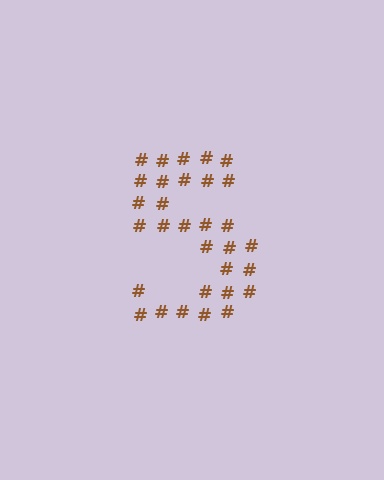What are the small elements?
The small elements are hash symbols.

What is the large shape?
The large shape is the digit 5.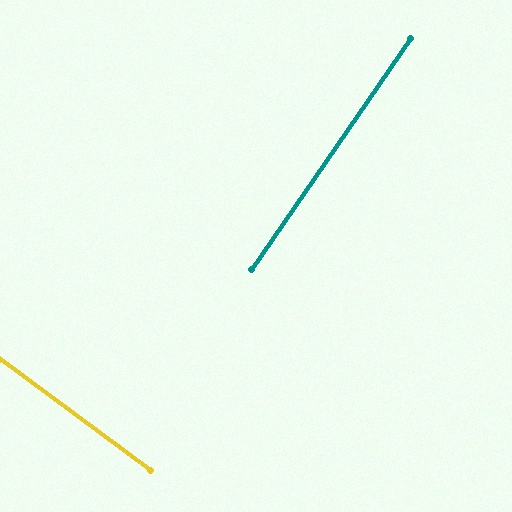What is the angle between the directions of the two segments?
Approximately 88 degrees.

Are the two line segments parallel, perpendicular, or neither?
Perpendicular — they meet at approximately 88°.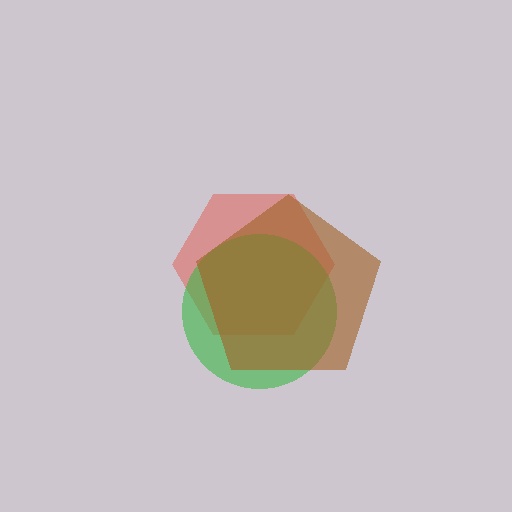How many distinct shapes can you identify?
There are 3 distinct shapes: a red hexagon, a green circle, a brown pentagon.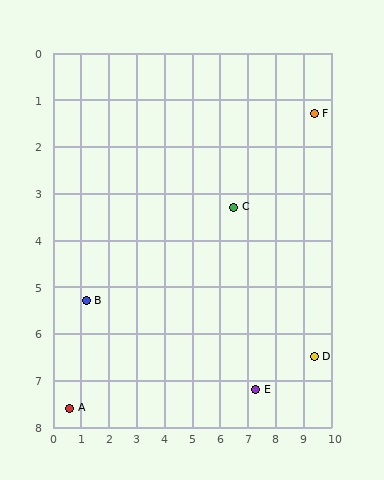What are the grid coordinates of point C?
Point C is at approximately (6.5, 3.3).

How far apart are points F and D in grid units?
Points F and D are about 5.2 grid units apart.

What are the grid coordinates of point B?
Point B is at approximately (1.2, 5.3).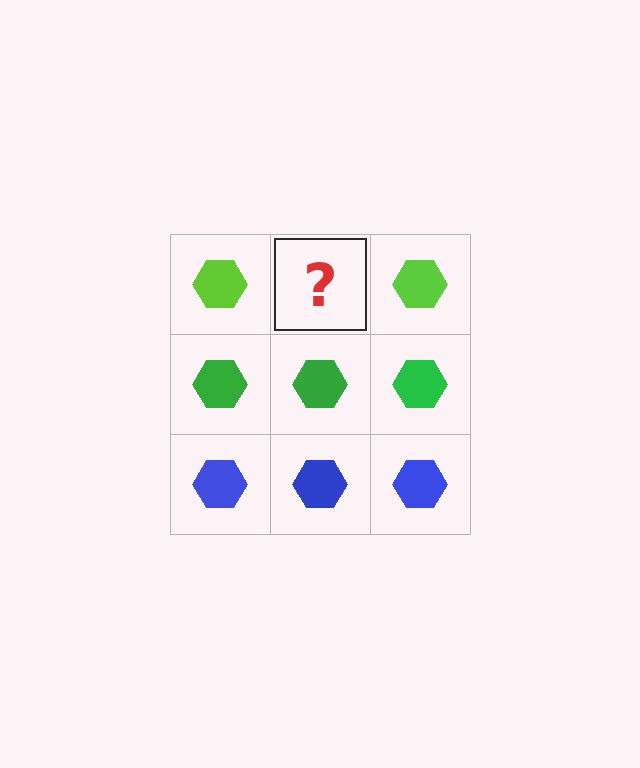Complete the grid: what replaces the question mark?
The question mark should be replaced with a lime hexagon.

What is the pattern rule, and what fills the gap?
The rule is that each row has a consistent color. The gap should be filled with a lime hexagon.